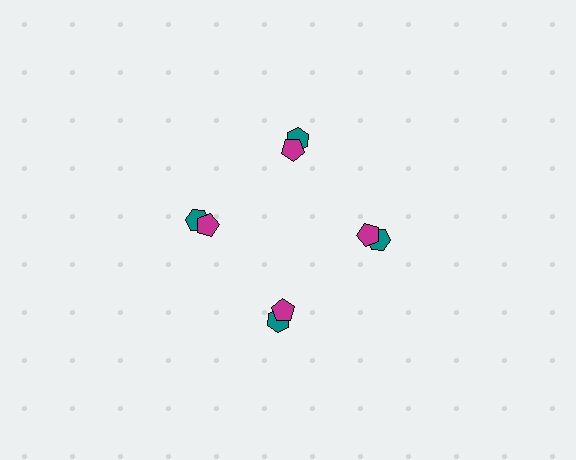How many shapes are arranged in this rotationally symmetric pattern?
There are 8 shapes, arranged in 4 groups of 2.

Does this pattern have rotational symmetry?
Yes, this pattern has 4-fold rotational symmetry. It looks the same after rotating 90 degrees around the center.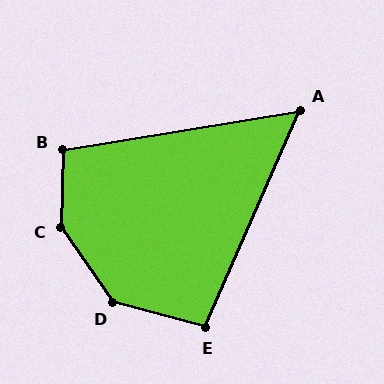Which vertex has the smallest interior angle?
A, at approximately 57 degrees.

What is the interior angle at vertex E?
Approximately 99 degrees (obtuse).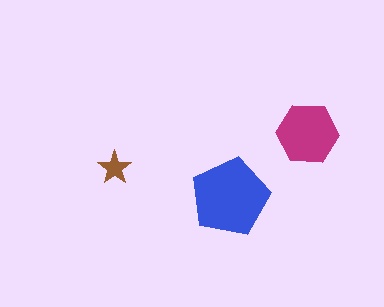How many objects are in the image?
There are 3 objects in the image.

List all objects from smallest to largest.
The brown star, the magenta hexagon, the blue pentagon.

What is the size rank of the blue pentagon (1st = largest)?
1st.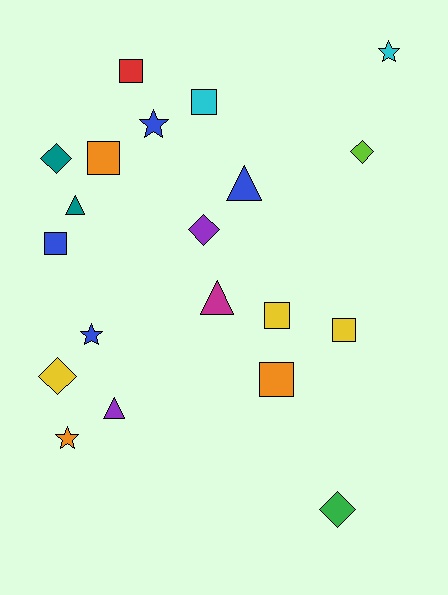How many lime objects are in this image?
There is 1 lime object.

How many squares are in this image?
There are 7 squares.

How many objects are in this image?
There are 20 objects.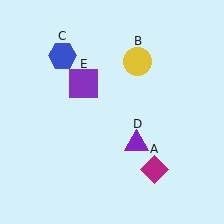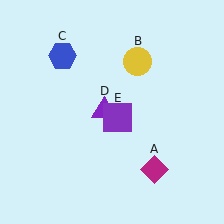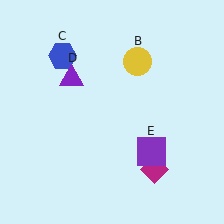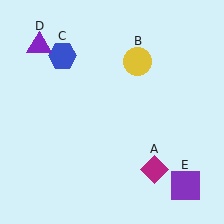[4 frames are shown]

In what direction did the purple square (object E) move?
The purple square (object E) moved down and to the right.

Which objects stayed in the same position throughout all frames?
Magenta diamond (object A) and yellow circle (object B) and blue hexagon (object C) remained stationary.